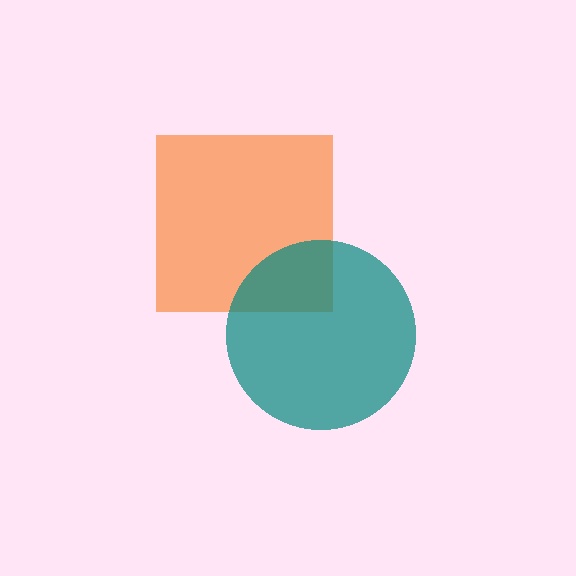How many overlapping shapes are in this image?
There are 2 overlapping shapes in the image.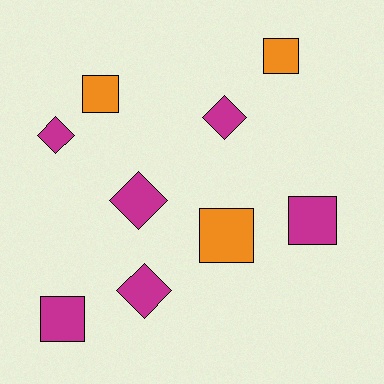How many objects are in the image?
There are 9 objects.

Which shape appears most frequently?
Square, with 5 objects.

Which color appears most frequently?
Magenta, with 6 objects.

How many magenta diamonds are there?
There are 4 magenta diamonds.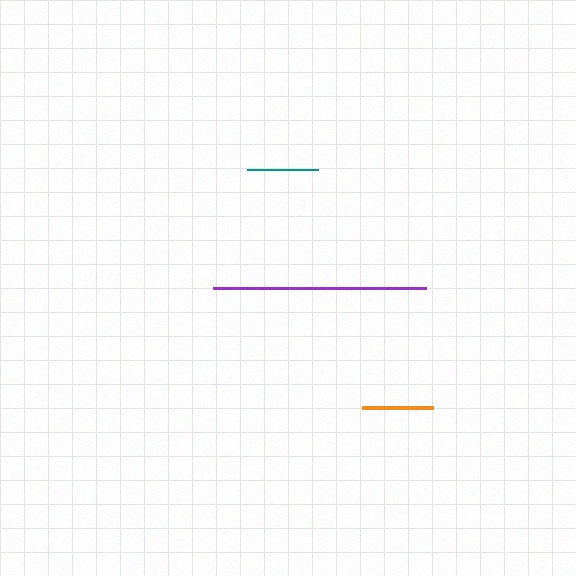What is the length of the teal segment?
The teal segment is approximately 71 pixels long.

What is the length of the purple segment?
The purple segment is approximately 213 pixels long.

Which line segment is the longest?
The purple line is the longest at approximately 213 pixels.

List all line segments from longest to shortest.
From longest to shortest: purple, orange, teal.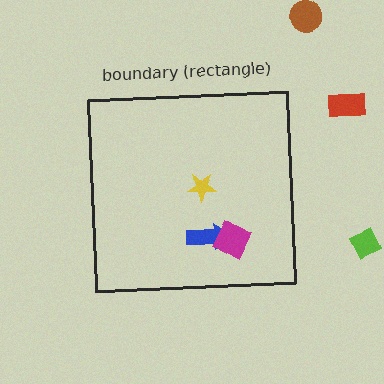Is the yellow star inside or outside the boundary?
Inside.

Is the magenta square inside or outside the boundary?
Inside.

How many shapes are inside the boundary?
3 inside, 3 outside.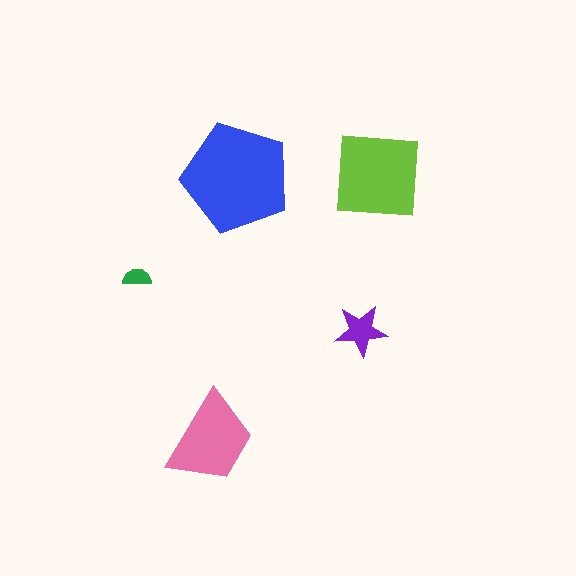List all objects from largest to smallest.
The blue pentagon, the lime square, the pink trapezoid, the purple star, the green semicircle.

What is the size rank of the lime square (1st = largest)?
2nd.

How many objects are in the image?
There are 5 objects in the image.